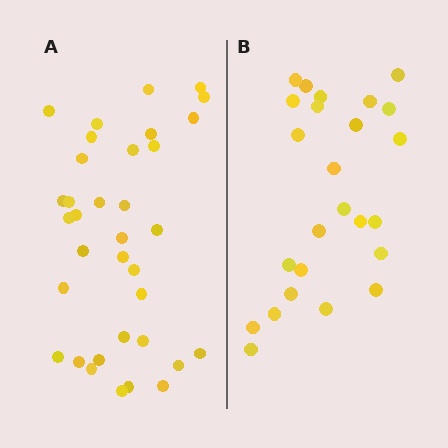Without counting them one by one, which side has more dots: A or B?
Region A (the left region) has more dots.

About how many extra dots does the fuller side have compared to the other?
Region A has roughly 10 or so more dots than region B.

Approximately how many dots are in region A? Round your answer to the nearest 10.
About 40 dots. (The exact count is 35, which rounds to 40.)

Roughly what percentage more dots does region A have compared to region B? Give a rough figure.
About 40% more.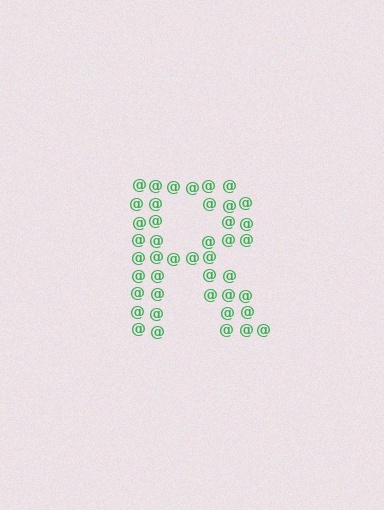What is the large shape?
The large shape is the letter R.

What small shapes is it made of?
It is made of small at signs.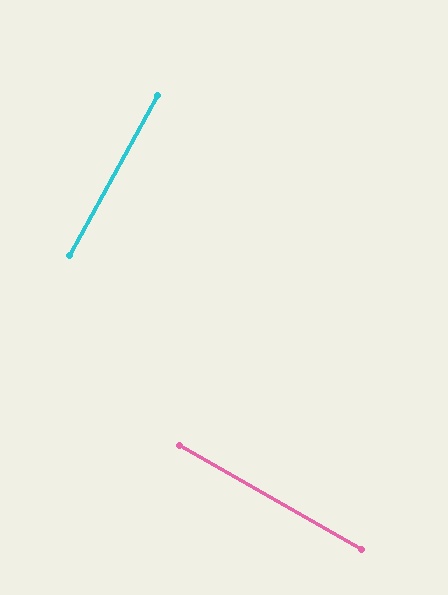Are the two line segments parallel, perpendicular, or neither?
Perpendicular — they meet at approximately 89°.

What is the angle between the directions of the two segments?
Approximately 89 degrees.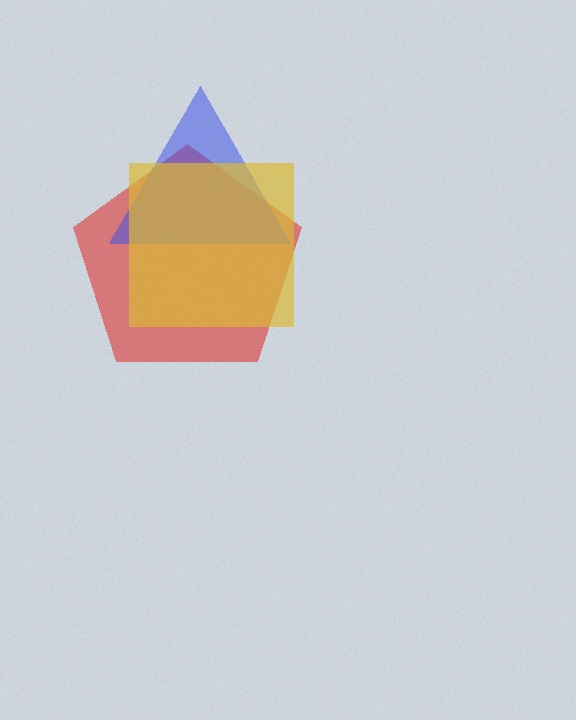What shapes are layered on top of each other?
The layered shapes are: a red pentagon, a blue triangle, a yellow square.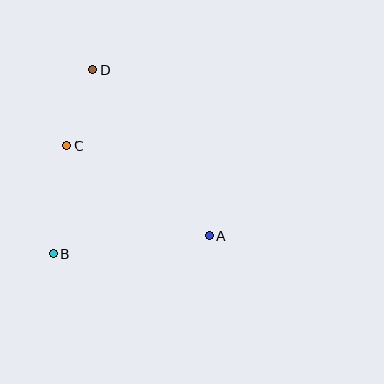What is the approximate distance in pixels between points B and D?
The distance between B and D is approximately 189 pixels.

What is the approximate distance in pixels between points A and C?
The distance between A and C is approximately 170 pixels.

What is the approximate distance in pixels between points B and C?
The distance between B and C is approximately 109 pixels.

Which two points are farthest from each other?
Points A and D are farthest from each other.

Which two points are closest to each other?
Points C and D are closest to each other.